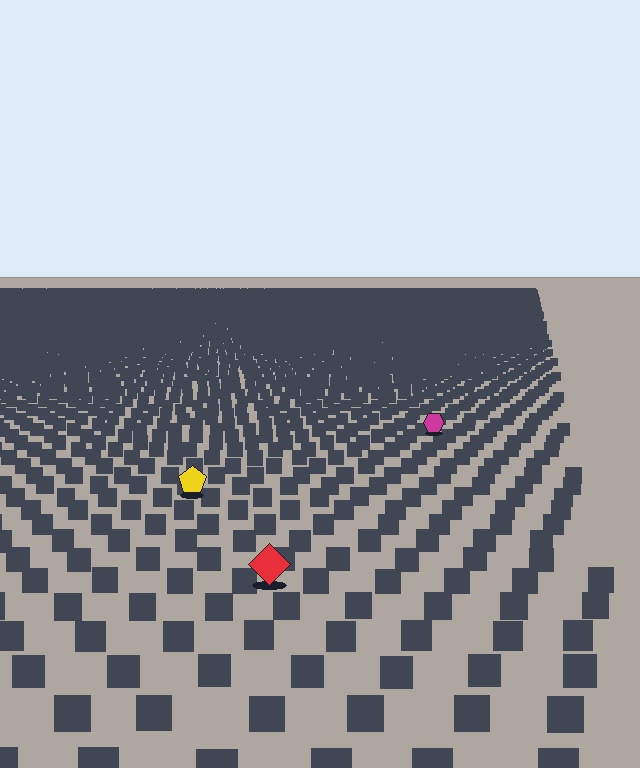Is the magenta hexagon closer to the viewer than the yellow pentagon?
No. The yellow pentagon is closer — you can tell from the texture gradient: the ground texture is coarser near it.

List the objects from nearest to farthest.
From nearest to farthest: the red diamond, the yellow pentagon, the magenta hexagon.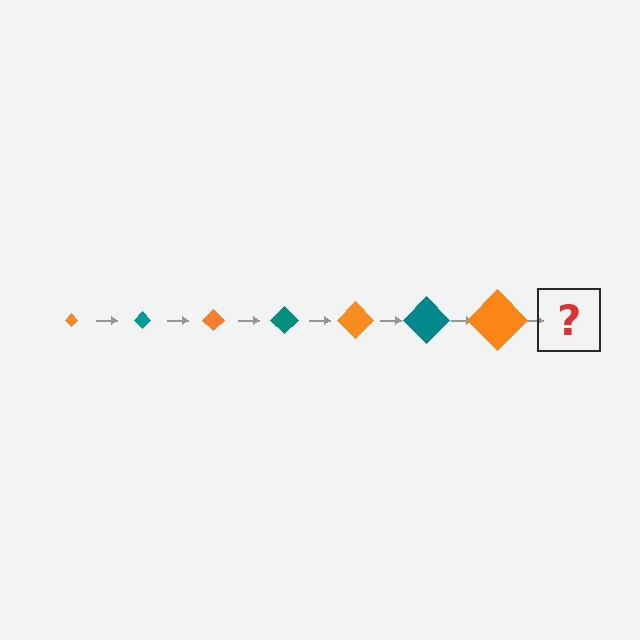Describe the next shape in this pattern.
It should be a teal diamond, larger than the previous one.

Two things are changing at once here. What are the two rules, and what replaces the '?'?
The two rules are that the diamond grows larger each step and the color cycles through orange and teal. The '?' should be a teal diamond, larger than the previous one.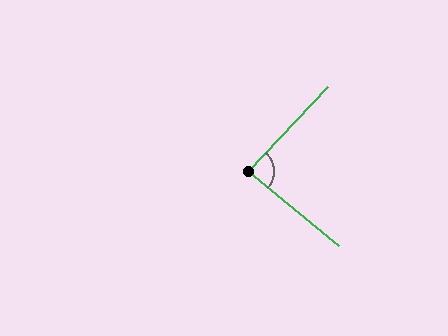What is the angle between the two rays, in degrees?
Approximately 86 degrees.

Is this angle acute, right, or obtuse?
It is approximately a right angle.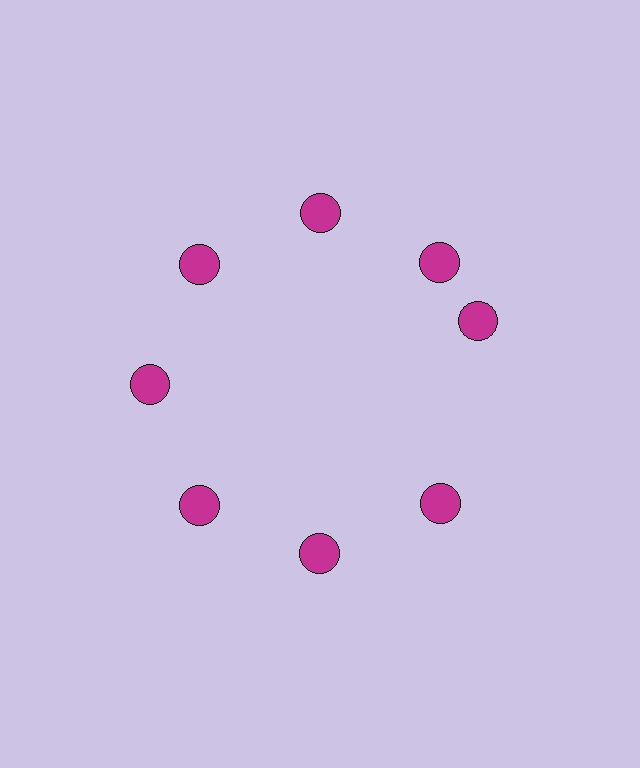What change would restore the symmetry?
The symmetry would be restored by rotating it back into even spacing with its neighbors so that all 8 circles sit at equal angles and equal distance from the center.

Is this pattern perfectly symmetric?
No. The 8 magenta circles are arranged in a ring, but one element near the 3 o'clock position is rotated out of alignment along the ring, breaking the 8-fold rotational symmetry.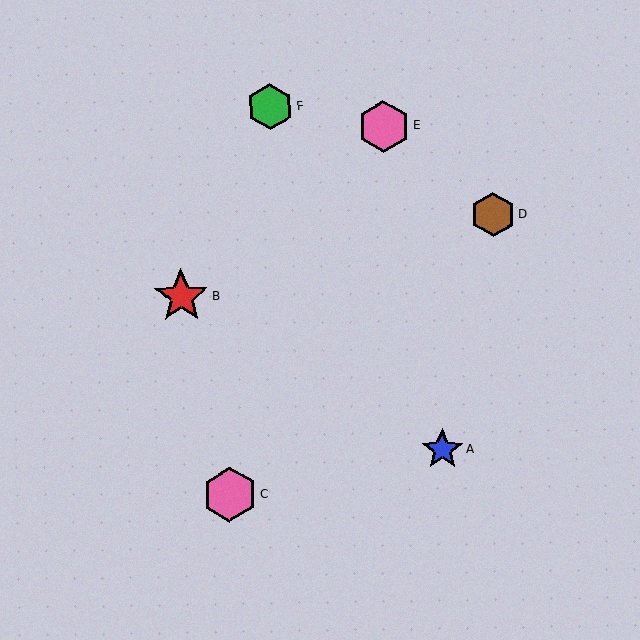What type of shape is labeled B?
Shape B is a red star.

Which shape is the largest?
The red star (labeled B) is the largest.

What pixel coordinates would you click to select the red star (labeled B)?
Click at (181, 296) to select the red star B.